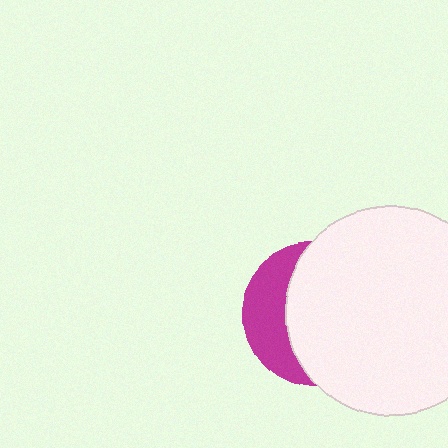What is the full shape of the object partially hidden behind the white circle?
The partially hidden object is a magenta circle.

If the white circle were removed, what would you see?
You would see the complete magenta circle.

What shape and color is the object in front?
The object in front is a white circle.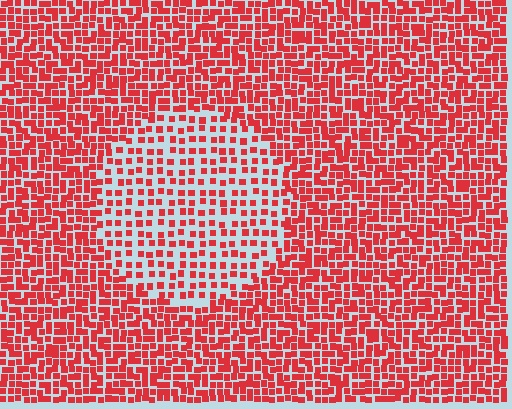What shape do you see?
I see a circle.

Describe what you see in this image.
The image contains small red elements arranged at two different densities. A circle-shaped region is visible where the elements are less densely packed than the surrounding area.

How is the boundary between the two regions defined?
The boundary is defined by a change in element density (approximately 1.9x ratio). All elements are the same color, size, and shape.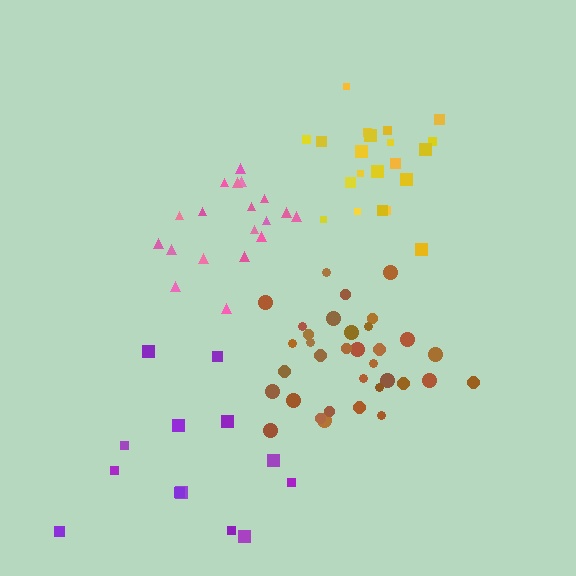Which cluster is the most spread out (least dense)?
Purple.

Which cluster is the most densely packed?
Yellow.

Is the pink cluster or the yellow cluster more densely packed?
Yellow.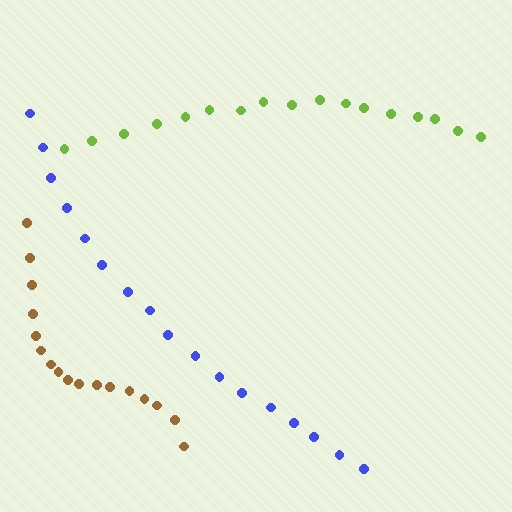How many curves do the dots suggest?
There are 3 distinct paths.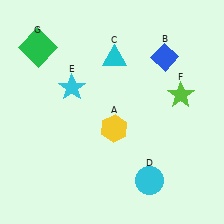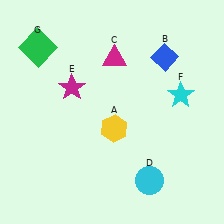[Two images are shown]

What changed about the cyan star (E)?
In Image 1, E is cyan. In Image 2, it changed to magenta.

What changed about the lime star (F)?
In Image 1, F is lime. In Image 2, it changed to cyan.